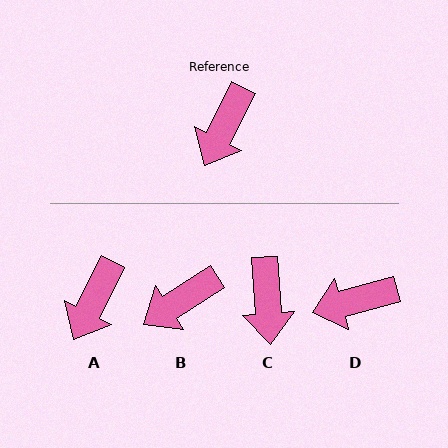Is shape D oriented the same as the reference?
No, it is off by about 48 degrees.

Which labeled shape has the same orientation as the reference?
A.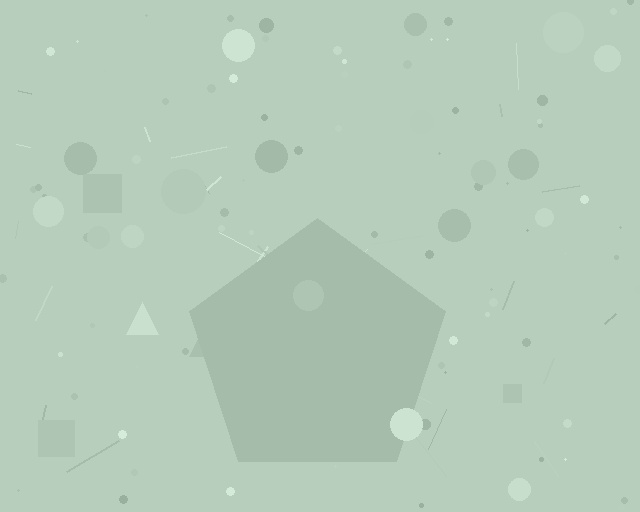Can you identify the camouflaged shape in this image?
The camouflaged shape is a pentagon.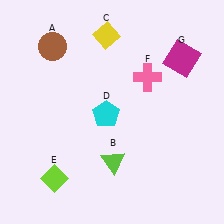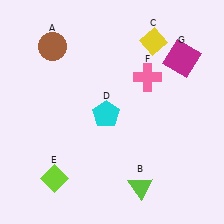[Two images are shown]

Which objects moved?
The objects that moved are: the lime triangle (B), the yellow diamond (C).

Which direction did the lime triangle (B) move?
The lime triangle (B) moved right.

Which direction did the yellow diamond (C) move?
The yellow diamond (C) moved right.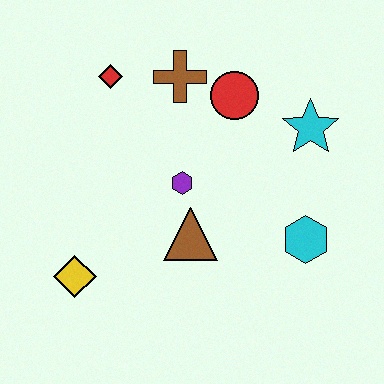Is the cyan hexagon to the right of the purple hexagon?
Yes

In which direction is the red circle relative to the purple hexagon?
The red circle is above the purple hexagon.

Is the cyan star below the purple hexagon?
No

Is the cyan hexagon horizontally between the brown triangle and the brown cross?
No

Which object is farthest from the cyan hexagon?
The red diamond is farthest from the cyan hexagon.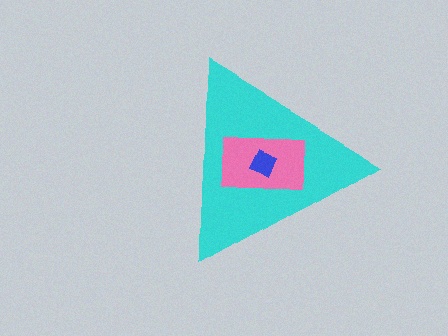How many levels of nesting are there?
3.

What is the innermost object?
The blue square.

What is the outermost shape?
The cyan triangle.